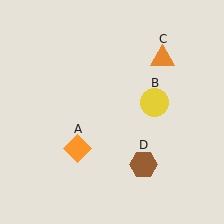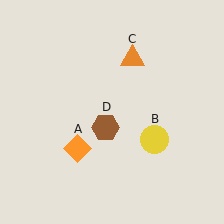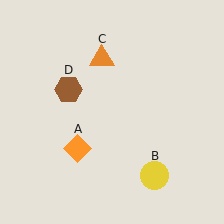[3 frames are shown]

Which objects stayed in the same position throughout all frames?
Orange diamond (object A) remained stationary.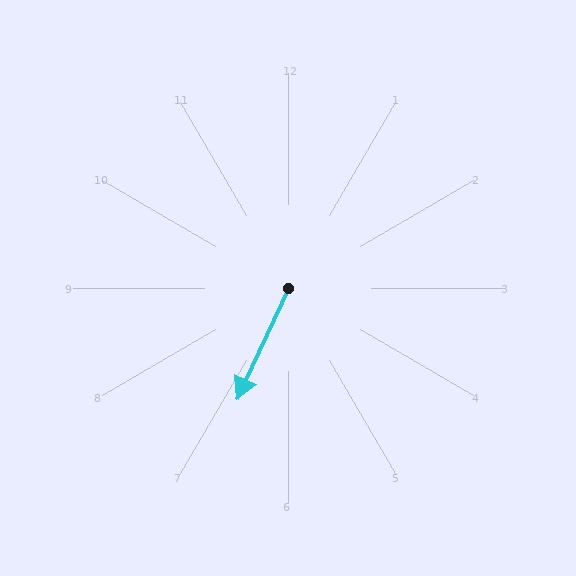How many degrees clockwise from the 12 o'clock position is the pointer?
Approximately 205 degrees.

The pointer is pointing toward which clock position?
Roughly 7 o'clock.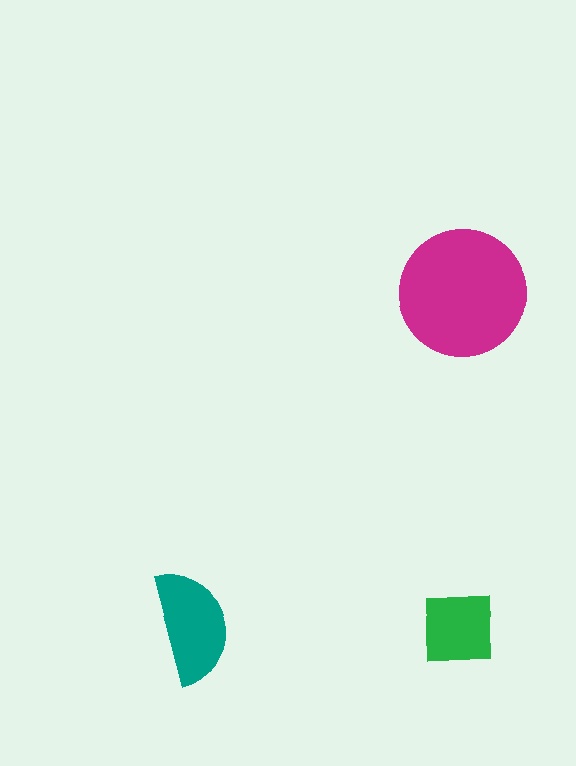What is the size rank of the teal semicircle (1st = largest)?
2nd.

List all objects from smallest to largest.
The green square, the teal semicircle, the magenta circle.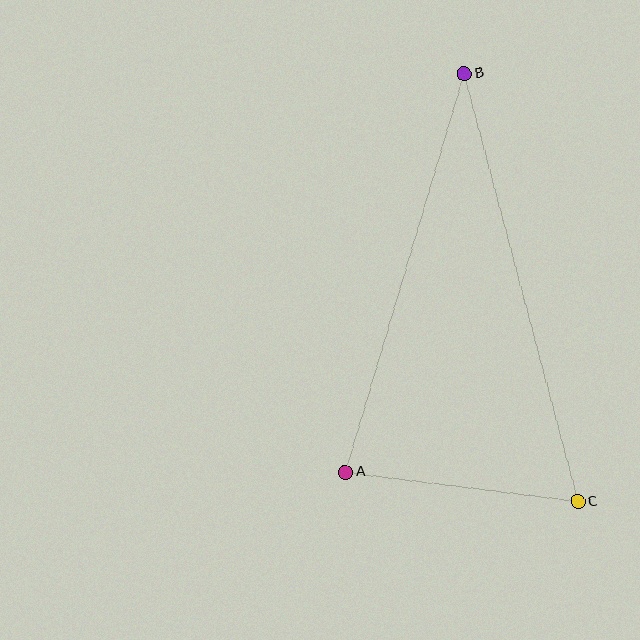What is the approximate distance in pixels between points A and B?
The distance between A and B is approximately 416 pixels.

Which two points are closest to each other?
Points A and C are closest to each other.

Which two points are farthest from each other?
Points B and C are farthest from each other.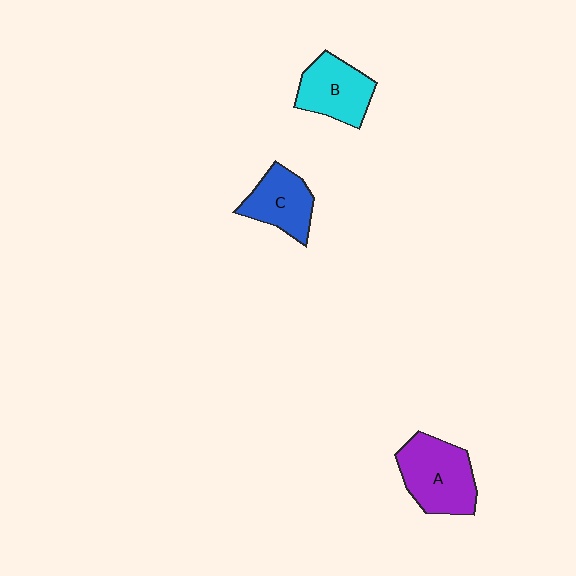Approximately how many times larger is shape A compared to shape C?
Approximately 1.4 times.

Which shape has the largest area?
Shape A (purple).